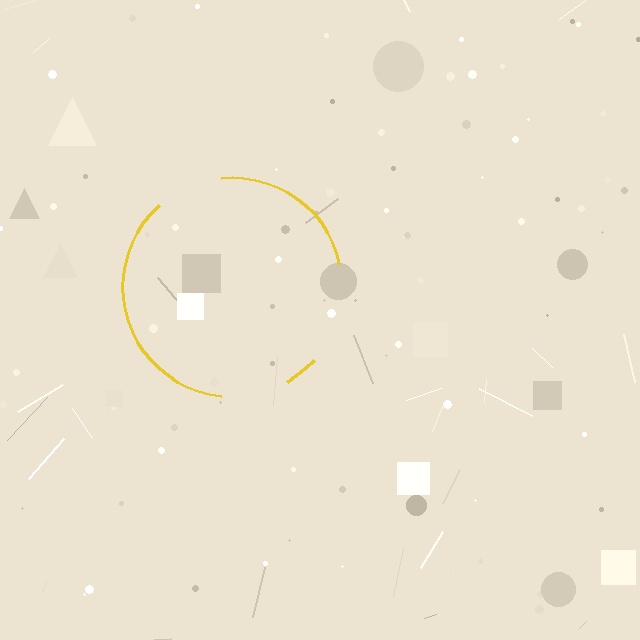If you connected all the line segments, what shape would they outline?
They would outline a circle.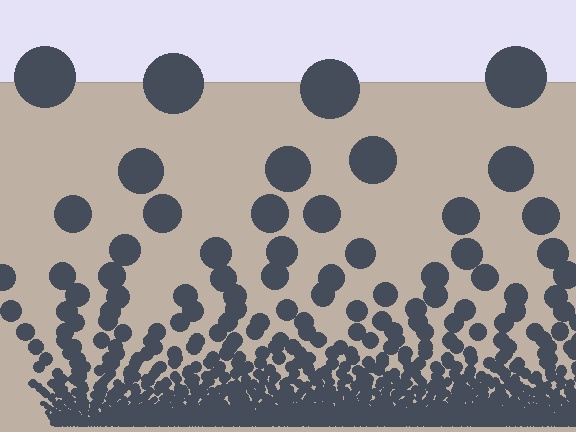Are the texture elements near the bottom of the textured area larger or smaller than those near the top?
Smaller. The gradient is inverted — elements near the bottom are smaller and denser.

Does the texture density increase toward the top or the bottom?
Density increases toward the bottom.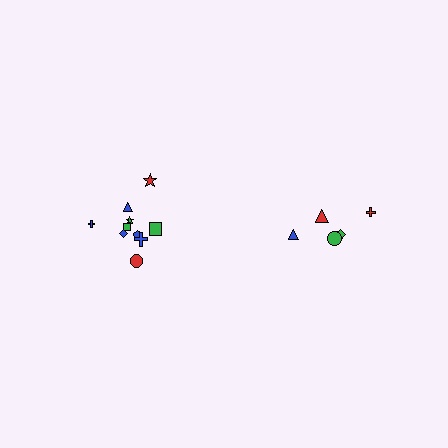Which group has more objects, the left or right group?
The left group.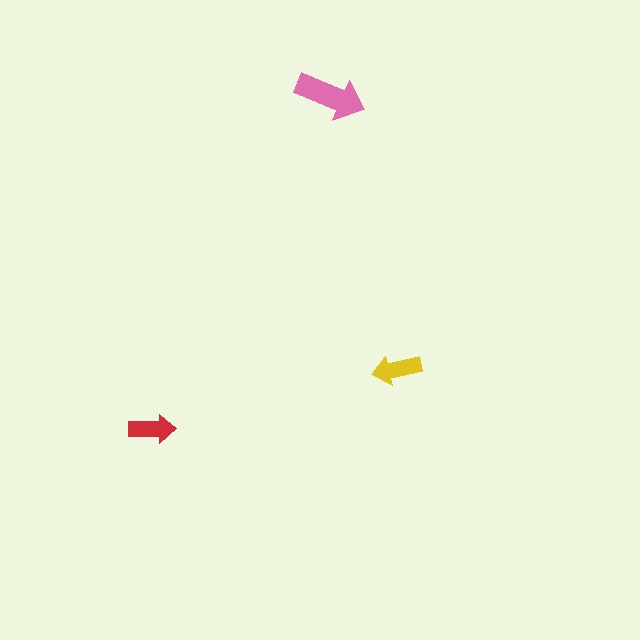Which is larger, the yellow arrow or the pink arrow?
The pink one.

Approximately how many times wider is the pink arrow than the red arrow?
About 1.5 times wider.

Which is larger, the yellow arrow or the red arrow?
The yellow one.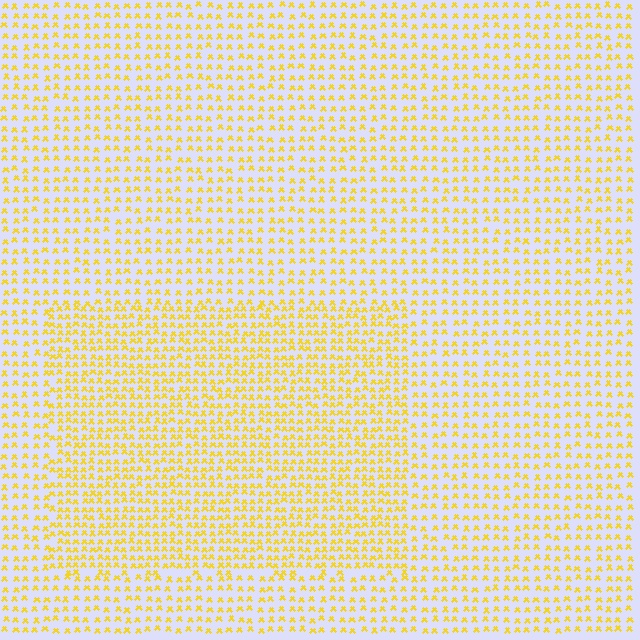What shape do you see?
I see a rectangle.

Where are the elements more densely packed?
The elements are more densely packed inside the rectangle boundary.